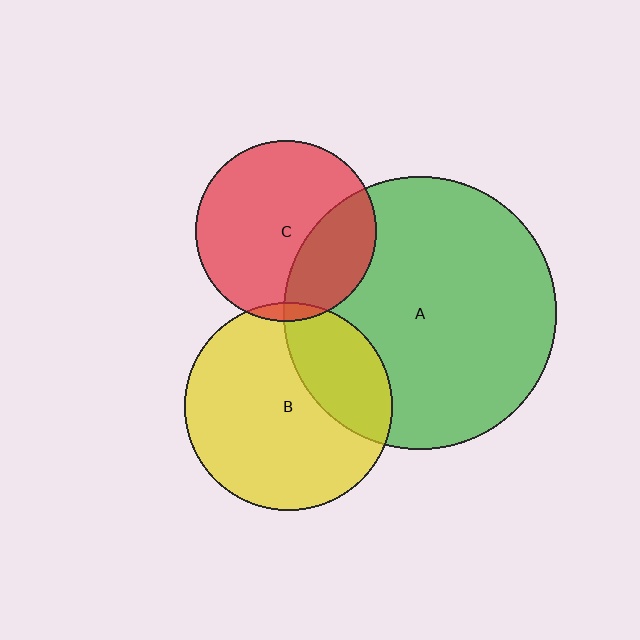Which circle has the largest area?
Circle A (green).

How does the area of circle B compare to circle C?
Approximately 1.3 times.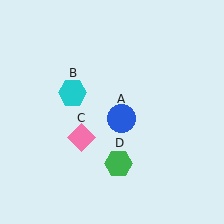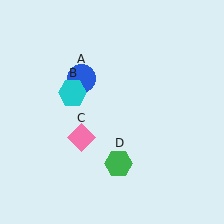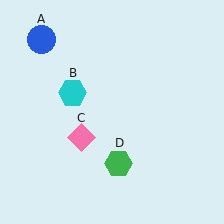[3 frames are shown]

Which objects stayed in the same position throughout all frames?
Cyan hexagon (object B) and pink diamond (object C) and green hexagon (object D) remained stationary.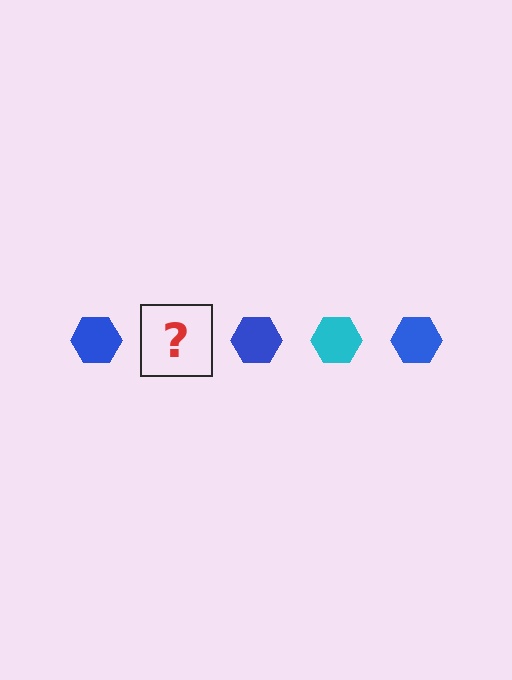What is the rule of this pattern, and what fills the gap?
The rule is that the pattern cycles through blue, cyan hexagons. The gap should be filled with a cyan hexagon.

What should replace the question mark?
The question mark should be replaced with a cyan hexagon.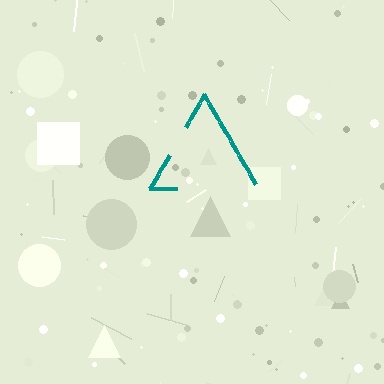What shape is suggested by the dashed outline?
The dashed outline suggests a triangle.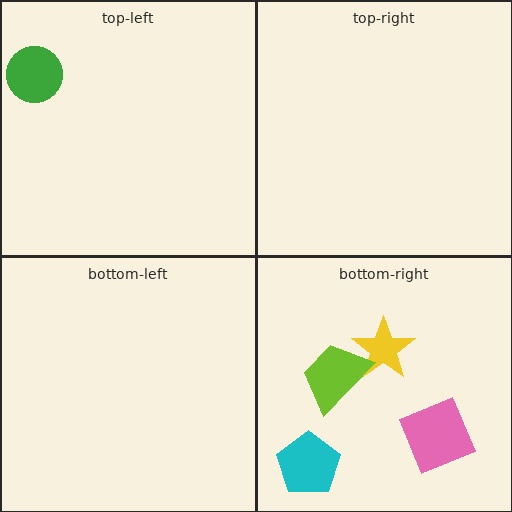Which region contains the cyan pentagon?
The bottom-right region.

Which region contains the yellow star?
The bottom-right region.